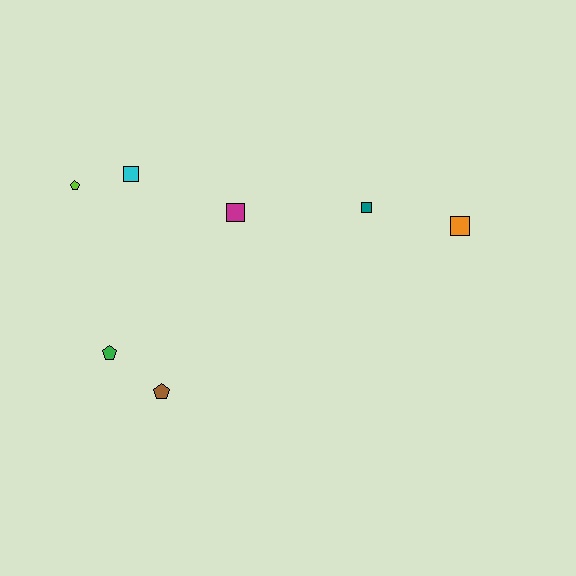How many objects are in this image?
There are 7 objects.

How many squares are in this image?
There are 4 squares.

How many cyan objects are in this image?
There is 1 cyan object.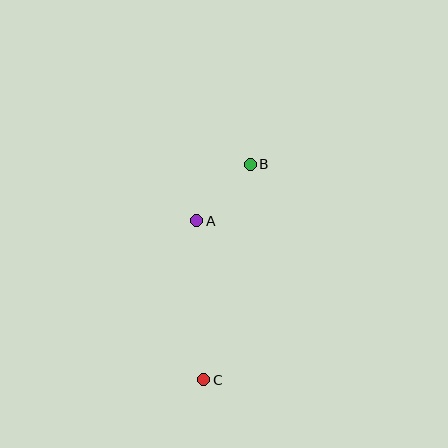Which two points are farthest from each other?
Points B and C are farthest from each other.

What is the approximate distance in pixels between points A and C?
The distance between A and C is approximately 159 pixels.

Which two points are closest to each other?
Points A and B are closest to each other.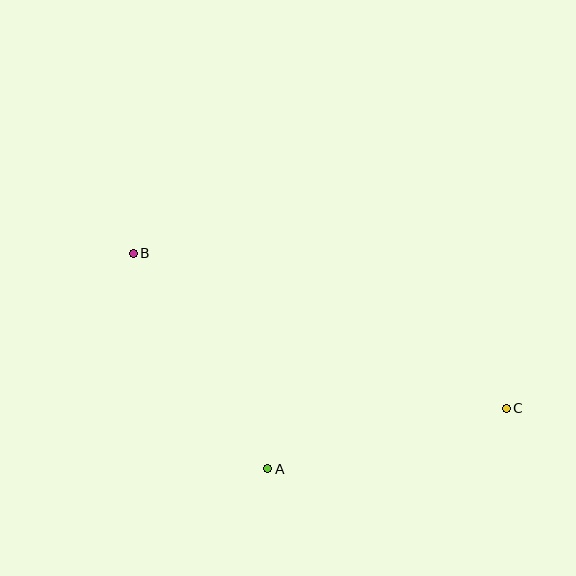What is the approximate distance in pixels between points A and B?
The distance between A and B is approximately 254 pixels.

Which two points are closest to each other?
Points A and C are closest to each other.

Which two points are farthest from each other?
Points B and C are farthest from each other.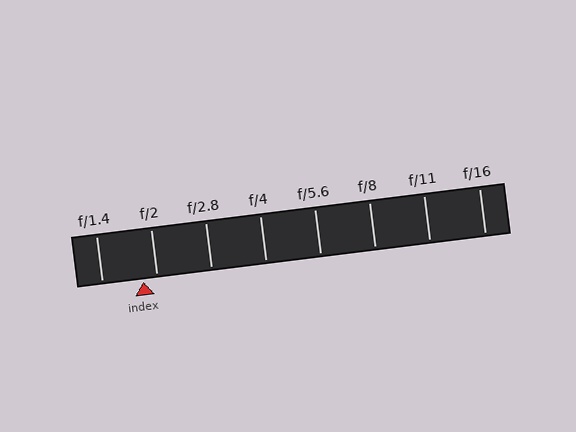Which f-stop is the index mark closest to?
The index mark is closest to f/2.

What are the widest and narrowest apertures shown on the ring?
The widest aperture shown is f/1.4 and the narrowest is f/16.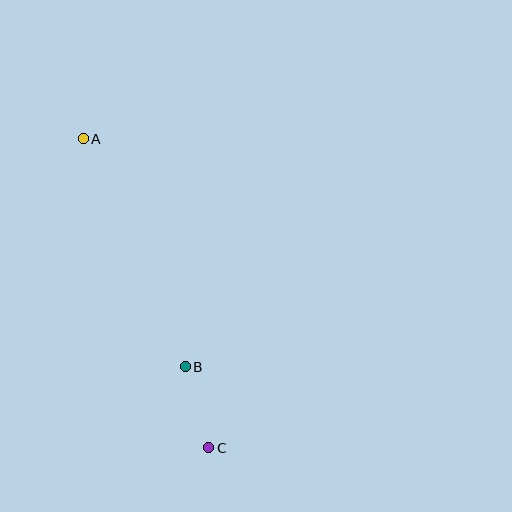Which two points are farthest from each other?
Points A and C are farthest from each other.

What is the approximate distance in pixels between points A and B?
The distance between A and B is approximately 250 pixels.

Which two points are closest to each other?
Points B and C are closest to each other.